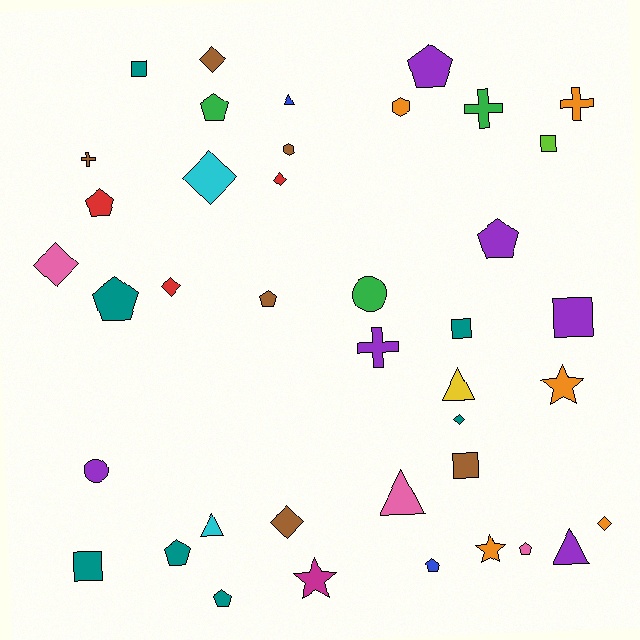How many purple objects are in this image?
There are 6 purple objects.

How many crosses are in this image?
There are 4 crosses.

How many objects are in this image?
There are 40 objects.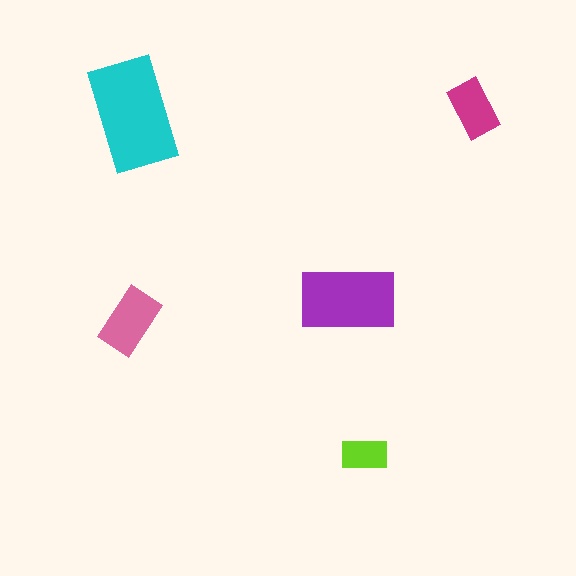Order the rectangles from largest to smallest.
the cyan one, the purple one, the pink one, the magenta one, the lime one.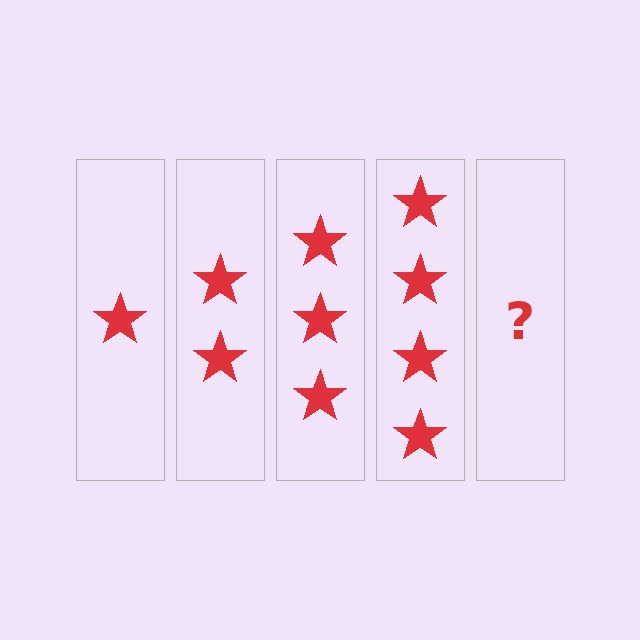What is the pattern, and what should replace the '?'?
The pattern is that each step adds one more star. The '?' should be 5 stars.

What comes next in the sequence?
The next element should be 5 stars.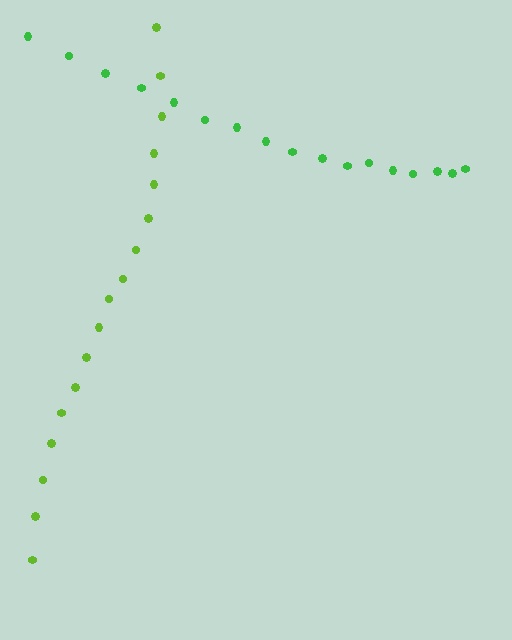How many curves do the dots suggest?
There are 2 distinct paths.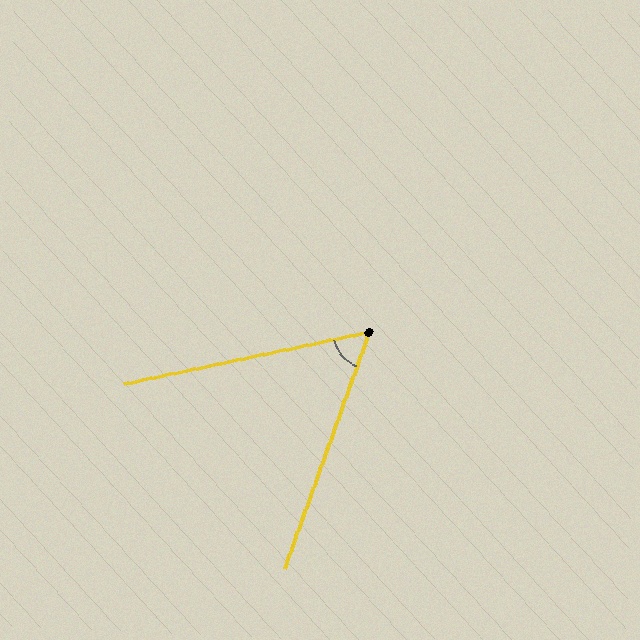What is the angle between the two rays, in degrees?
Approximately 58 degrees.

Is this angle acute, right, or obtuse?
It is acute.